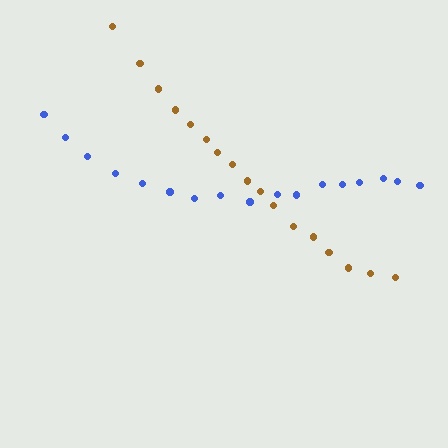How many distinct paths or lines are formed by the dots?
There are 2 distinct paths.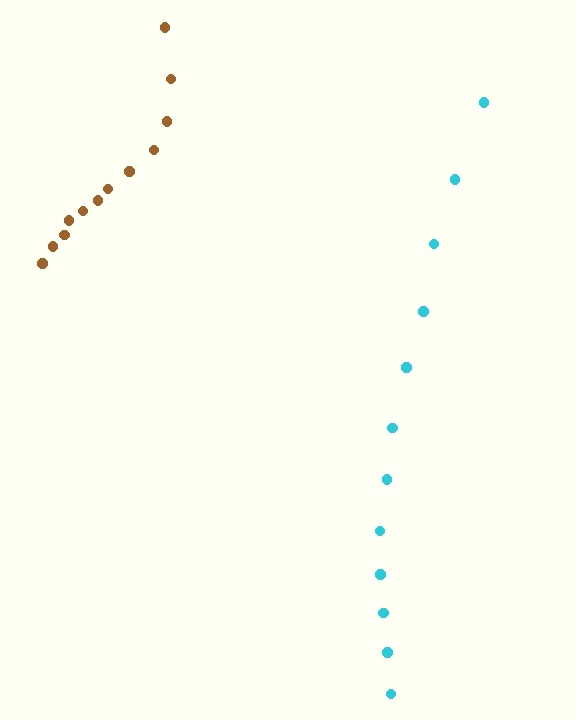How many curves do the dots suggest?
There are 2 distinct paths.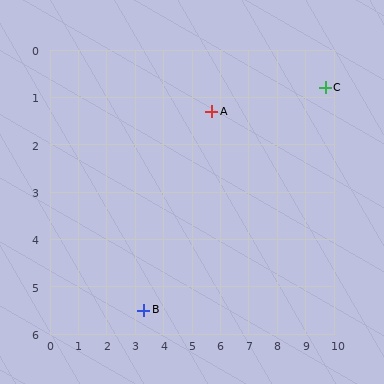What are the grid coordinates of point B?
Point B is at approximately (3.3, 5.5).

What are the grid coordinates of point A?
Point A is at approximately (5.7, 1.3).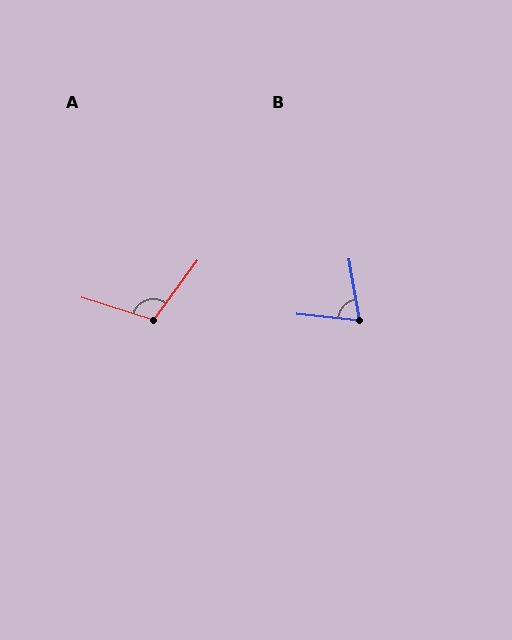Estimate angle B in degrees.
Approximately 74 degrees.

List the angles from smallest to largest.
B (74°), A (109°).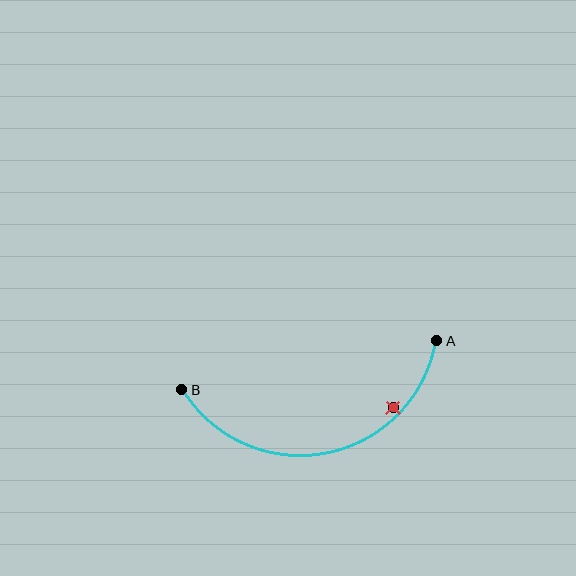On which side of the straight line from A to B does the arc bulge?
The arc bulges below the straight line connecting A and B.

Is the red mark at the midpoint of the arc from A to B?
No — the red mark does not lie on the arc at all. It sits slightly inside the curve.